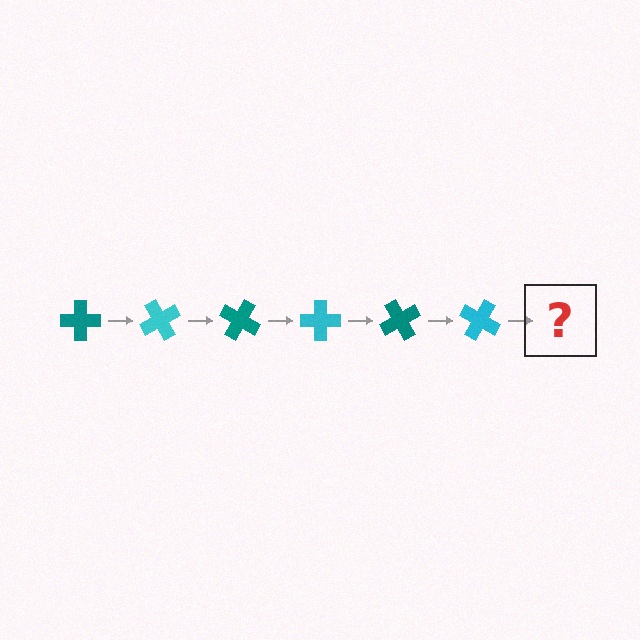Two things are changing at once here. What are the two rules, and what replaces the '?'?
The two rules are that it rotates 60 degrees each step and the color cycles through teal and cyan. The '?' should be a teal cross, rotated 360 degrees from the start.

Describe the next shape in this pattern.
It should be a teal cross, rotated 360 degrees from the start.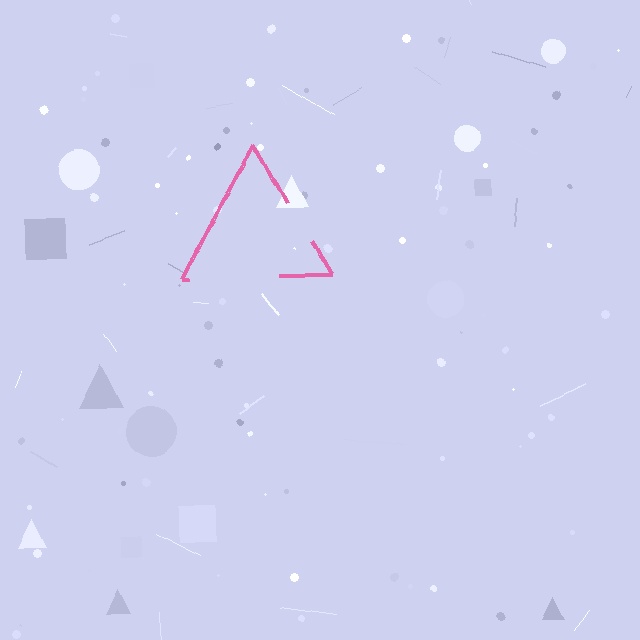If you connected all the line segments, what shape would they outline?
They would outline a triangle.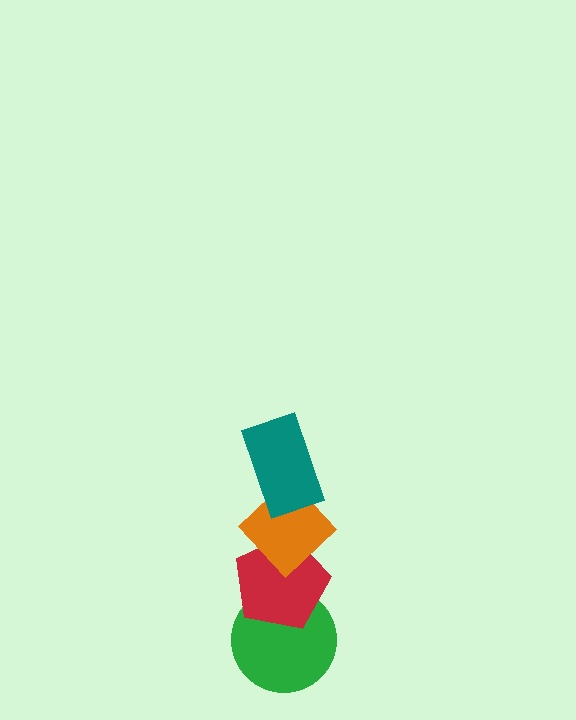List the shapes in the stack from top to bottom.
From top to bottom: the teal rectangle, the orange diamond, the red pentagon, the green circle.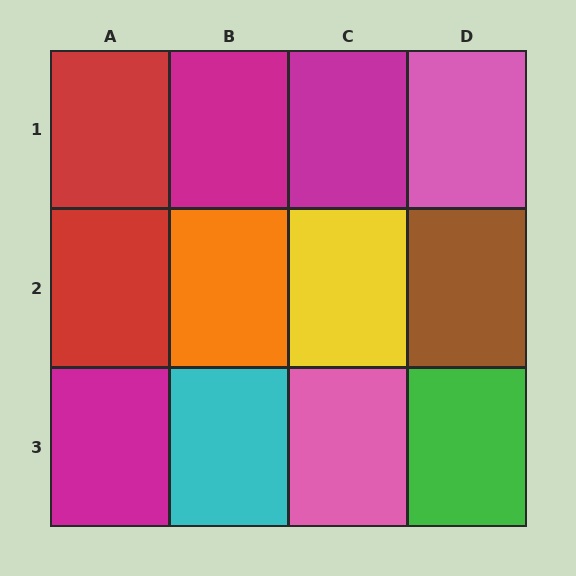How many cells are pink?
2 cells are pink.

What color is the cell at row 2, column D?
Brown.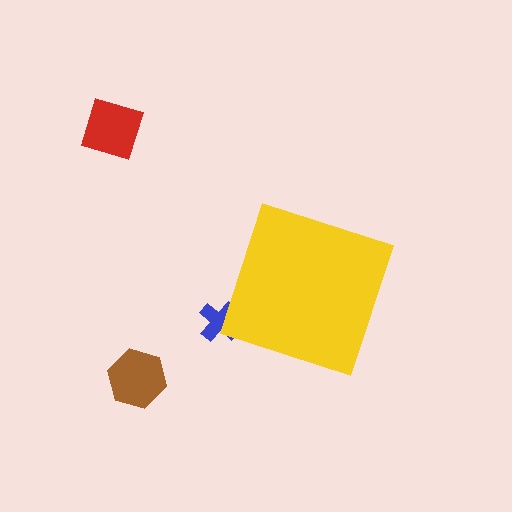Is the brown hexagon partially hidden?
No, the brown hexagon is fully visible.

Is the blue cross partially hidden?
Yes, the blue cross is partially hidden behind the yellow diamond.